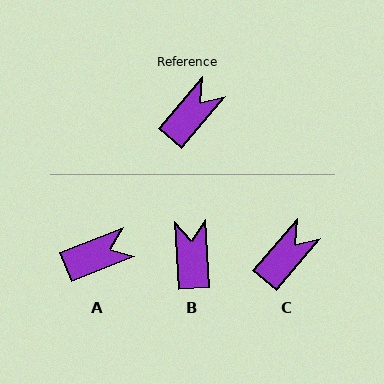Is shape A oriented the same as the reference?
No, it is off by about 28 degrees.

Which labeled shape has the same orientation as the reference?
C.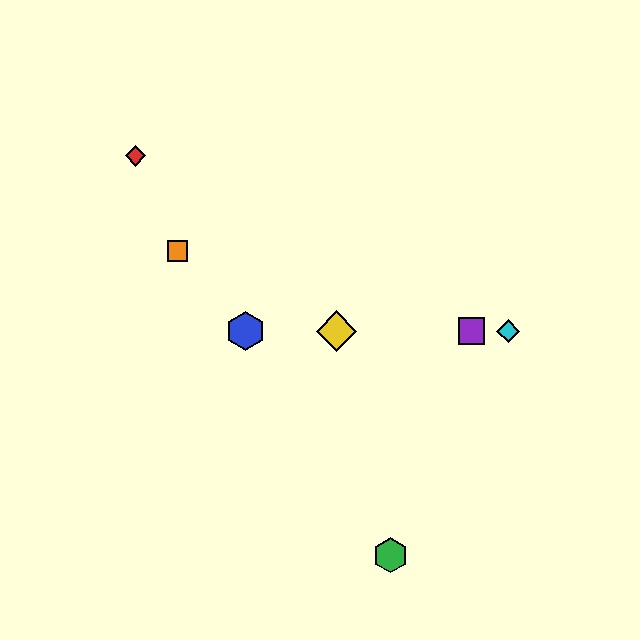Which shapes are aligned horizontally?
The blue hexagon, the yellow diamond, the purple square, the cyan diamond are aligned horizontally.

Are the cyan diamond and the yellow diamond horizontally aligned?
Yes, both are at y≈331.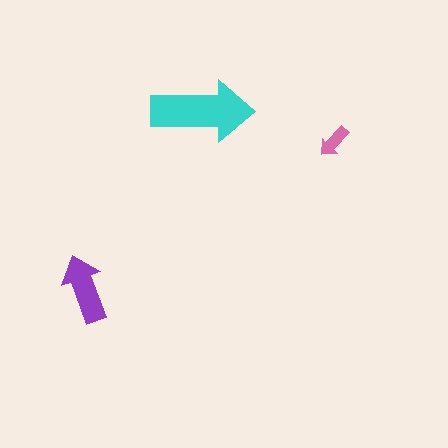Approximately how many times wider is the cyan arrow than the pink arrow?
About 3 times wider.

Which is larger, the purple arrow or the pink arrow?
The purple one.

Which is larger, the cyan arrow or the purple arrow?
The cyan one.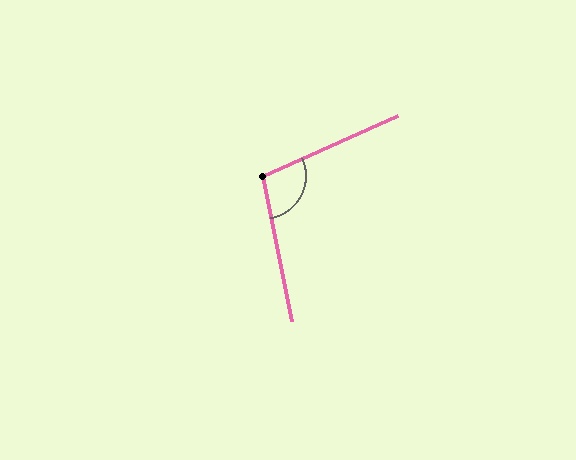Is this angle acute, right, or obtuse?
It is obtuse.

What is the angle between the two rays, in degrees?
Approximately 103 degrees.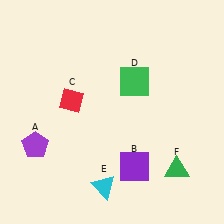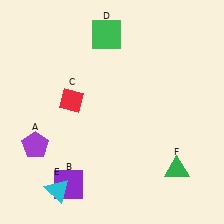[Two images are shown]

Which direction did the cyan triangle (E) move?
The cyan triangle (E) moved left.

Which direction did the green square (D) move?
The green square (D) moved up.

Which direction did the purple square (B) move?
The purple square (B) moved left.